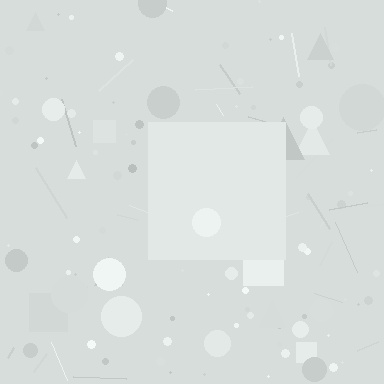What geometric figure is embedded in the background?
A square is embedded in the background.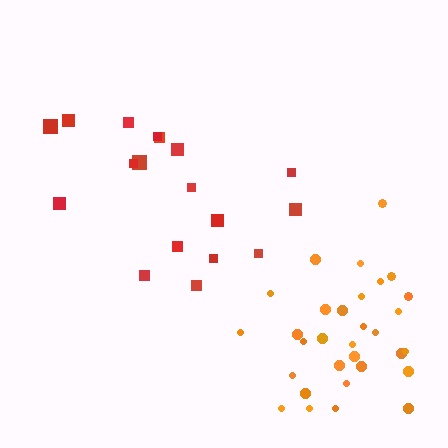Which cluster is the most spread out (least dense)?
Red.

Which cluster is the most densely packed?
Orange.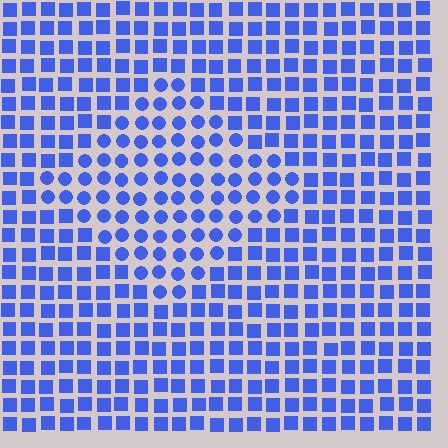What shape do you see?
I see a diamond.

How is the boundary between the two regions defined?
The boundary is defined by a change in element shape: circles inside vs. squares outside. All elements share the same color and spacing.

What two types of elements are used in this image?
The image uses circles inside the diamond region and squares outside it.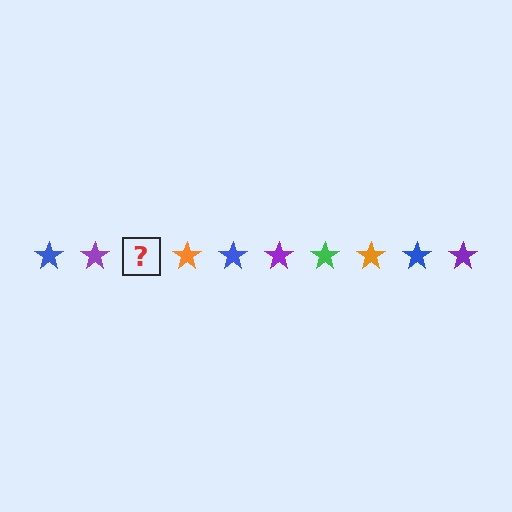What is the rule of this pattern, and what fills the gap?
The rule is that the pattern cycles through blue, purple, green, orange stars. The gap should be filled with a green star.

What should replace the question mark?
The question mark should be replaced with a green star.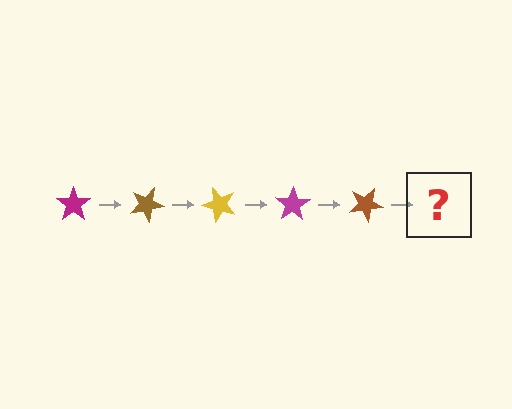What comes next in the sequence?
The next element should be a yellow star, rotated 125 degrees from the start.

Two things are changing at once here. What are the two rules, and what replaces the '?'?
The two rules are that it rotates 25 degrees each step and the color cycles through magenta, brown, and yellow. The '?' should be a yellow star, rotated 125 degrees from the start.